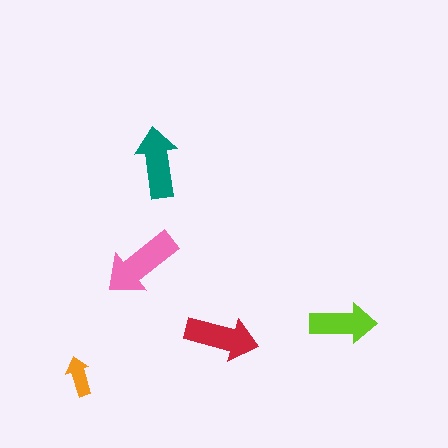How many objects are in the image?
There are 5 objects in the image.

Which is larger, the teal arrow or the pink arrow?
The pink one.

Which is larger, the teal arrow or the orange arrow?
The teal one.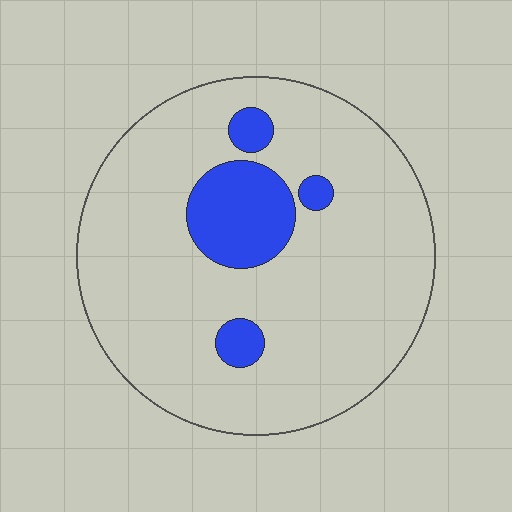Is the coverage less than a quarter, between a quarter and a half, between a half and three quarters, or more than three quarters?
Less than a quarter.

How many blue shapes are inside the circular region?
4.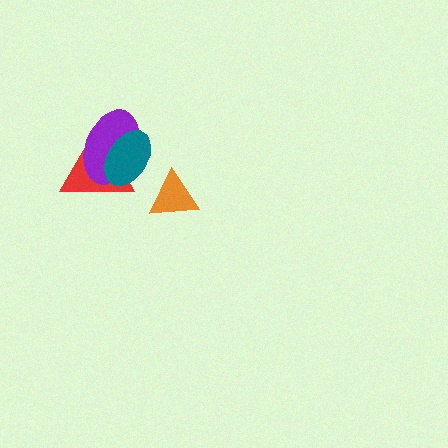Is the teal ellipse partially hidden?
No, no other shape covers it.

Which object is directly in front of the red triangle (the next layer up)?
The purple ellipse is directly in front of the red triangle.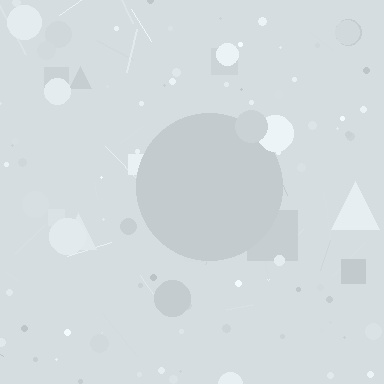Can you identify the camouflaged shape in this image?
The camouflaged shape is a circle.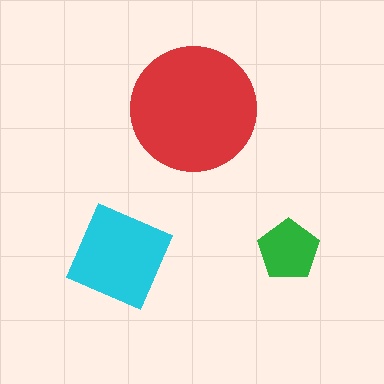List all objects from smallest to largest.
The green pentagon, the cyan square, the red circle.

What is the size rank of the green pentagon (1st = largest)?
3rd.